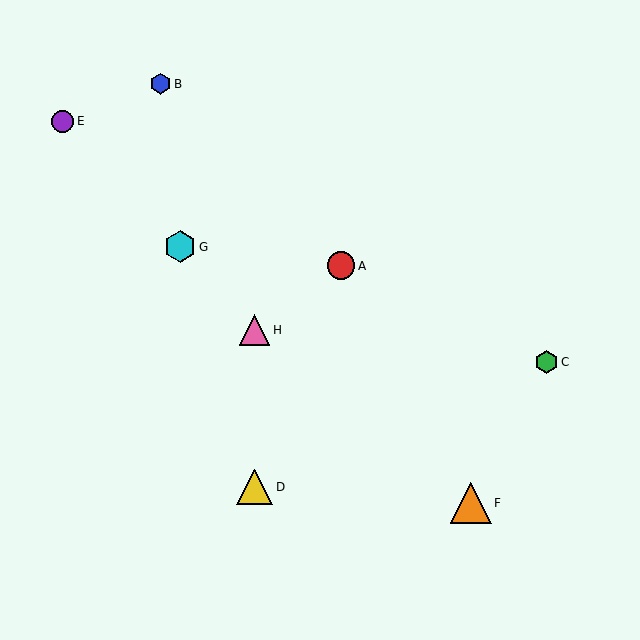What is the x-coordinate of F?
Object F is at x≈471.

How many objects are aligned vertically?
2 objects (D, H) are aligned vertically.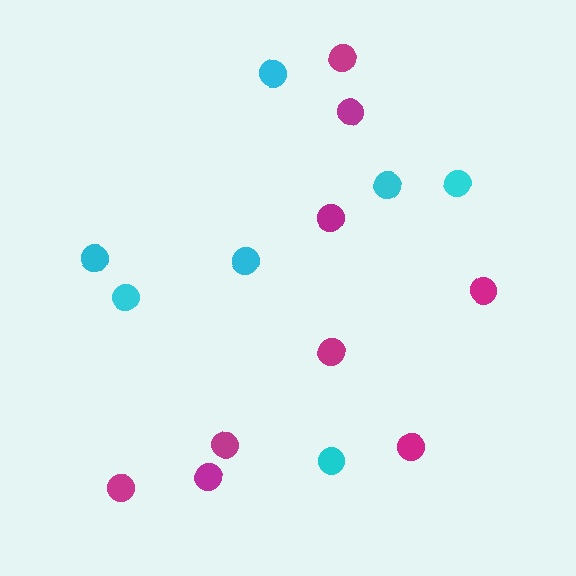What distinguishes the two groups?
There are 2 groups: one group of magenta circles (9) and one group of cyan circles (7).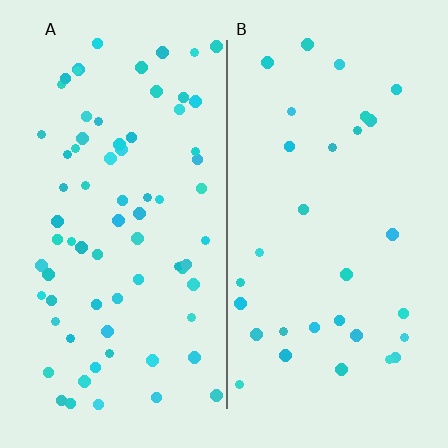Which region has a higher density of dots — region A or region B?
A (the left).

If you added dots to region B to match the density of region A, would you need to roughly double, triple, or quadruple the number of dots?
Approximately double.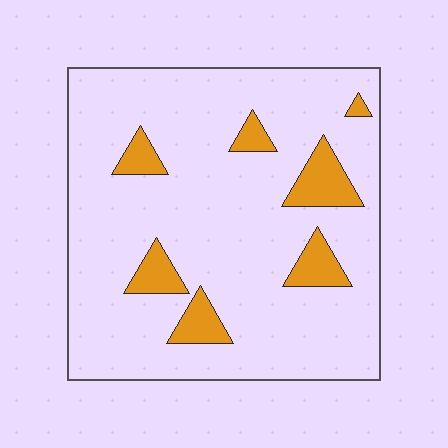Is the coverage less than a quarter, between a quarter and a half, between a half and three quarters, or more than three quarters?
Less than a quarter.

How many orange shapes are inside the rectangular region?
7.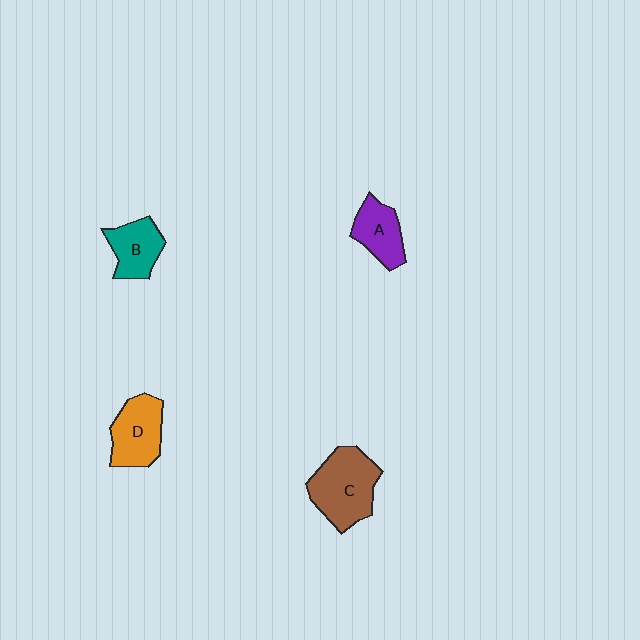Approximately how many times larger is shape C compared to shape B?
Approximately 1.6 times.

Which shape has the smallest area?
Shape A (purple).